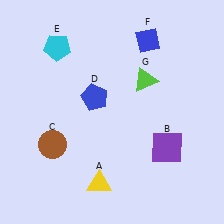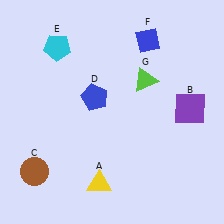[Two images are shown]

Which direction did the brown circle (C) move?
The brown circle (C) moved down.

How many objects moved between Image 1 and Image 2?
2 objects moved between the two images.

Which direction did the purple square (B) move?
The purple square (B) moved up.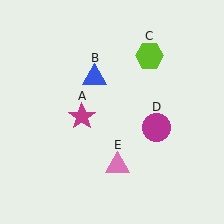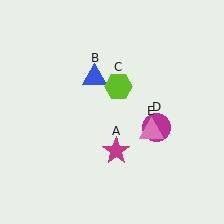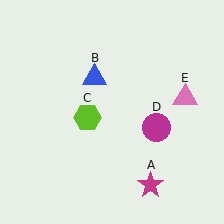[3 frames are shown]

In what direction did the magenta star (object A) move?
The magenta star (object A) moved down and to the right.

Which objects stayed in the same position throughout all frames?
Blue triangle (object B) and magenta circle (object D) remained stationary.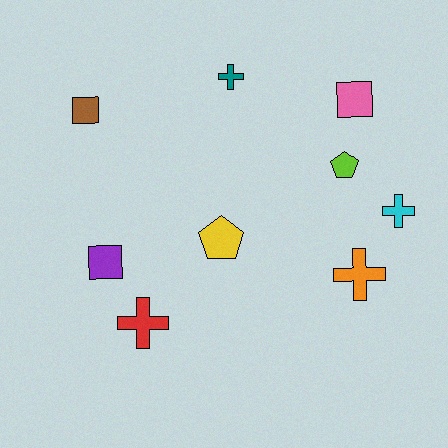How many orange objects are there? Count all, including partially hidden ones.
There is 1 orange object.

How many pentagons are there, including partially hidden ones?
There are 2 pentagons.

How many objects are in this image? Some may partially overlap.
There are 9 objects.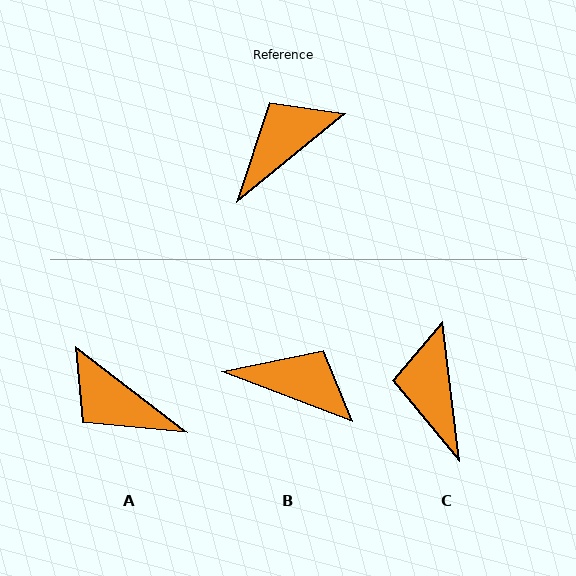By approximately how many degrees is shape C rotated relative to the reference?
Approximately 58 degrees counter-clockwise.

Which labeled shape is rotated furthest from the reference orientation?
A, about 103 degrees away.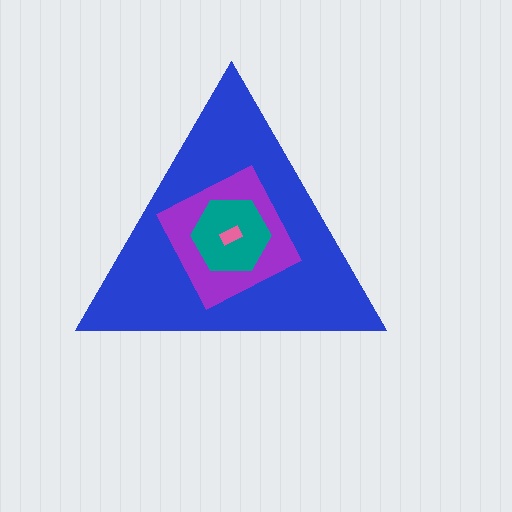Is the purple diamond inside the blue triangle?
Yes.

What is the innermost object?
The pink rectangle.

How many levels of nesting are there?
4.